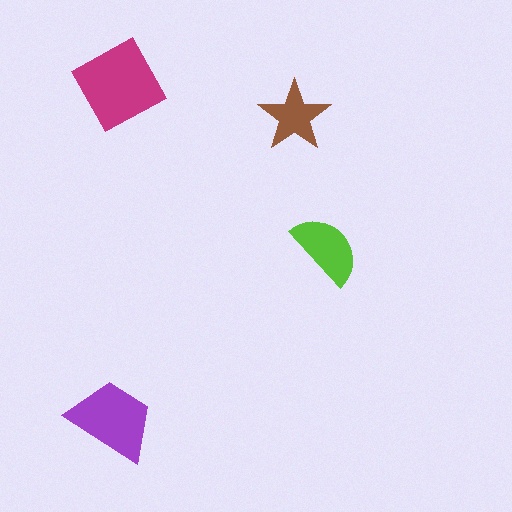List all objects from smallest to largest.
The brown star, the lime semicircle, the purple trapezoid, the magenta square.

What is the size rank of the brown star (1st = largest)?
4th.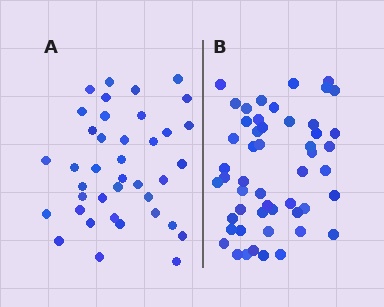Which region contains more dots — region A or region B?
Region B (the right region) has more dots.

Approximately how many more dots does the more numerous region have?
Region B has roughly 12 or so more dots than region A.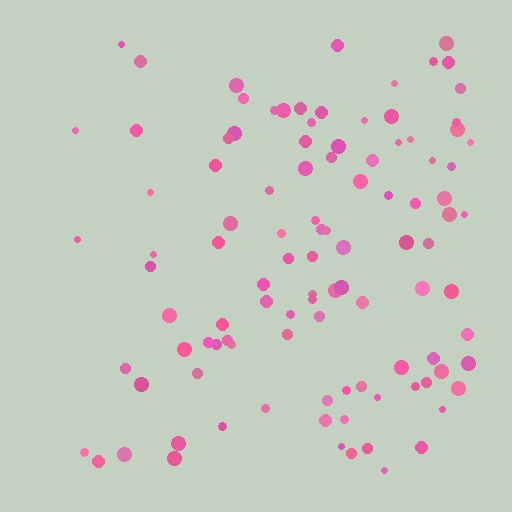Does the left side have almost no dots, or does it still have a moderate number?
Still a moderate number, just noticeably fewer than the right.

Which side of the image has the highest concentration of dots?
The right.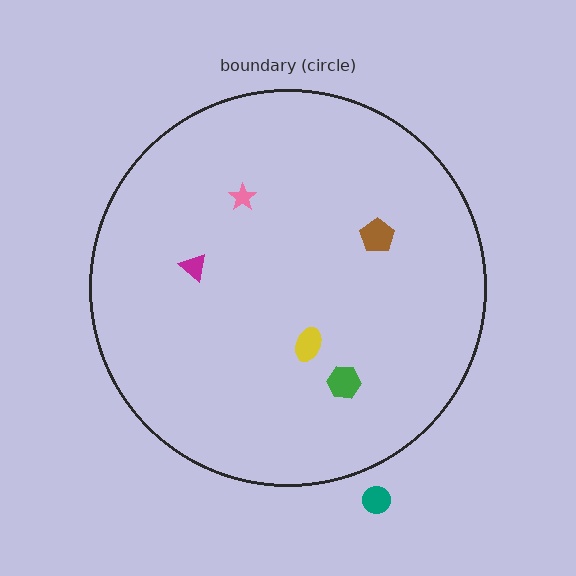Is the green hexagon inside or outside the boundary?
Inside.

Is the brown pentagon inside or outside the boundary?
Inside.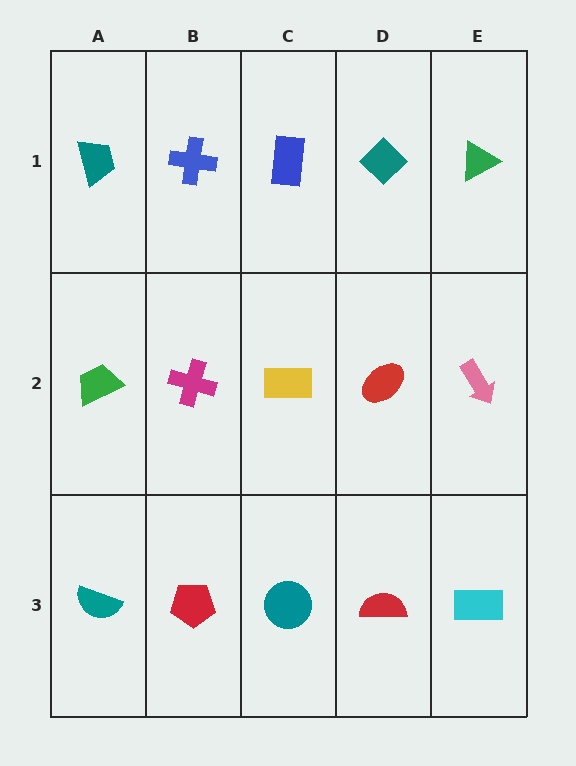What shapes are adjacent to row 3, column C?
A yellow rectangle (row 2, column C), a red pentagon (row 3, column B), a red semicircle (row 3, column D).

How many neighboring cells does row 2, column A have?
3.